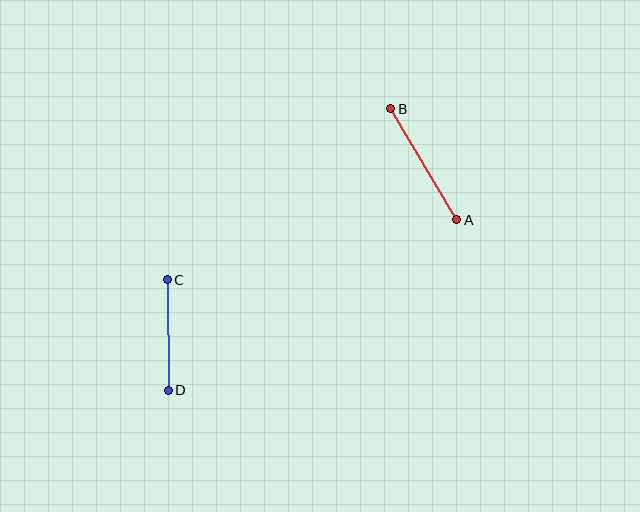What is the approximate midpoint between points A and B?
The midpoint is at approximately (424, 164) pixels.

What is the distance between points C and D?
The distance is approximately 110 pixels.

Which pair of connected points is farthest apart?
Points A and B are farthest apart.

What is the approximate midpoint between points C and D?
The midpoint is at approximately (168, 335) pixels.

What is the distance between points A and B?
The distance is approximately 129 pixels.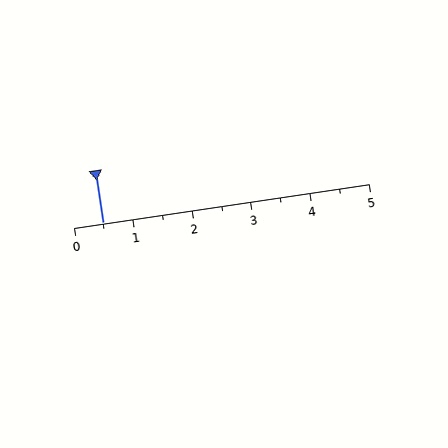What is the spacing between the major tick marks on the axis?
The major ticks are spaced 1 apart.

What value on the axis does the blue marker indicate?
The marker indicates approximately 0.5.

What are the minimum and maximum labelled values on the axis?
The axis runs from 0 to 5.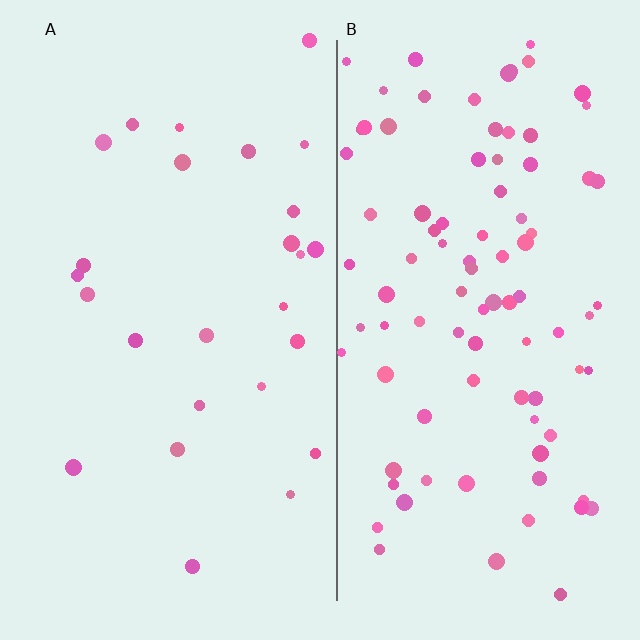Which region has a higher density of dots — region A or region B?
B (the right).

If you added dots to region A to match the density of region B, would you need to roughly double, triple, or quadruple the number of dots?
Approximately quadruple.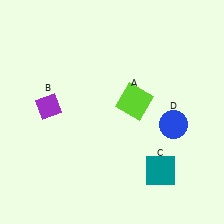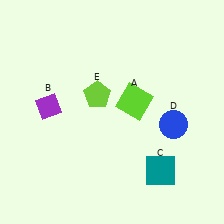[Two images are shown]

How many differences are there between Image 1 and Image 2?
There is 1 difference between the two images.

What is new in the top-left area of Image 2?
A lime pentagon (E) was added in the top-left area of Image 2.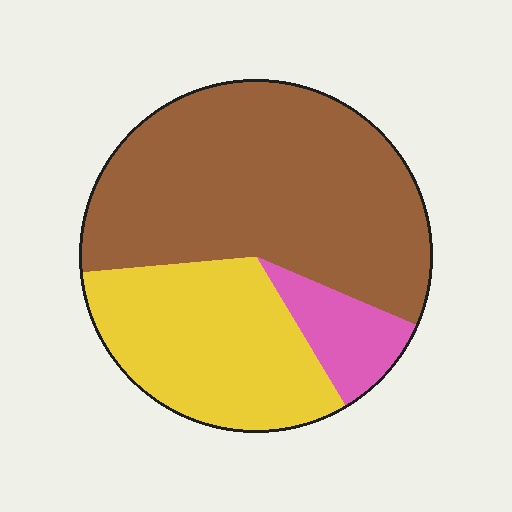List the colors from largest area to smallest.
From largest to smallest: brown, yellow, pink.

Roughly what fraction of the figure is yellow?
Yellow covers roughly 30% of the figure.